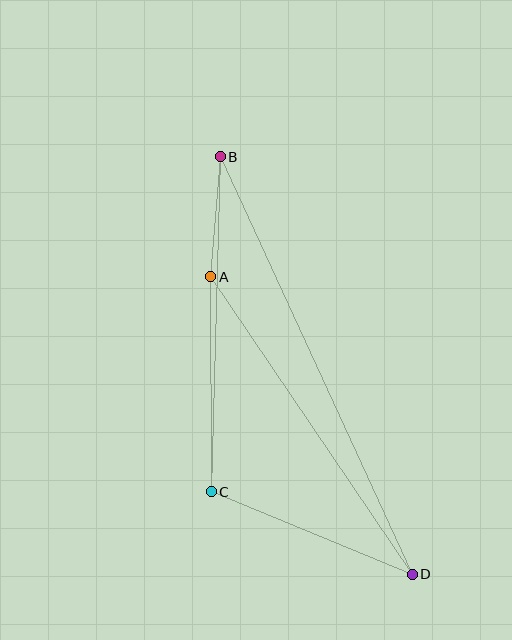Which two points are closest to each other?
Points A and B are closest to each other.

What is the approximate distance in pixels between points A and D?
The distance between A and D is approximately 359 pixels.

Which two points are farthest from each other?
Points B and D are farthest from each other.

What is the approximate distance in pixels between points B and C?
The distance between B and C is approximately 335 pixels.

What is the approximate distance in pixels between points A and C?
The distance between A and C is approximately 215 pixels.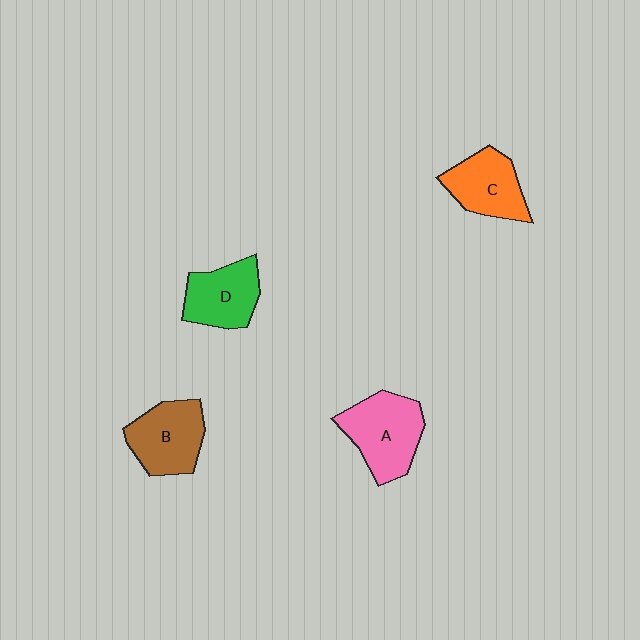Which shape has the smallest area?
Shape D (green).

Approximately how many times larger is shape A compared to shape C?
Approximately 1.2 times.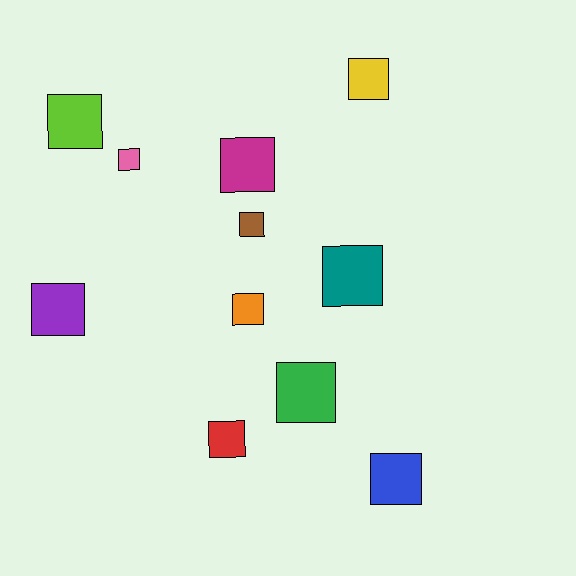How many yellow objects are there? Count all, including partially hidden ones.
There is 1 yellow object.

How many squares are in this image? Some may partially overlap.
There are 11 squares.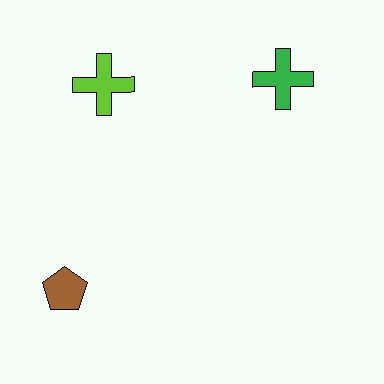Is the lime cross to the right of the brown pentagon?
Yes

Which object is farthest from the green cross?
The brown pentagon is farthest from the green cross.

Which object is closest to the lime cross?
The green cross is closest to the lime cross.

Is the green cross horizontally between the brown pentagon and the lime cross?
No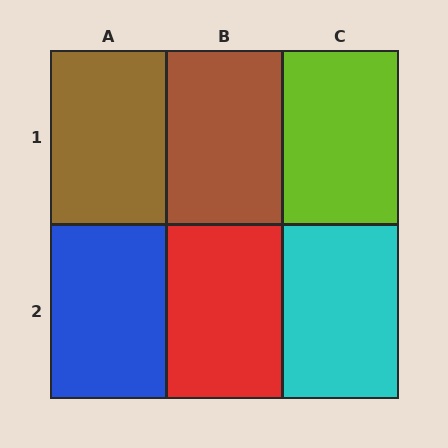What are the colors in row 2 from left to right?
Blue, red, cyan.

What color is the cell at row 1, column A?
Brown.